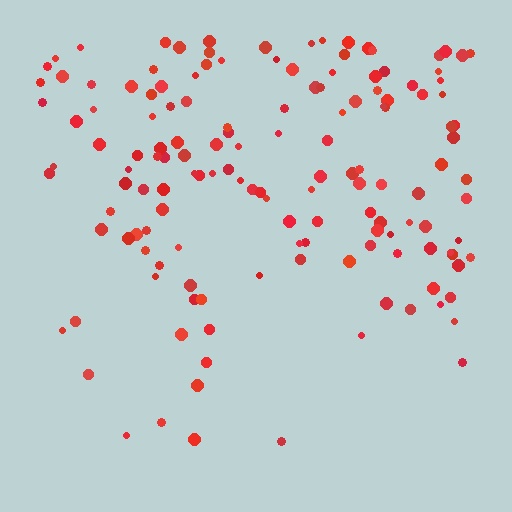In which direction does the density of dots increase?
From bottom to top, with the top side densest.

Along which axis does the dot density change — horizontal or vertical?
Vertical.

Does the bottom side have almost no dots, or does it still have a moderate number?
Still a moderate number, just noticeably fewer than the top.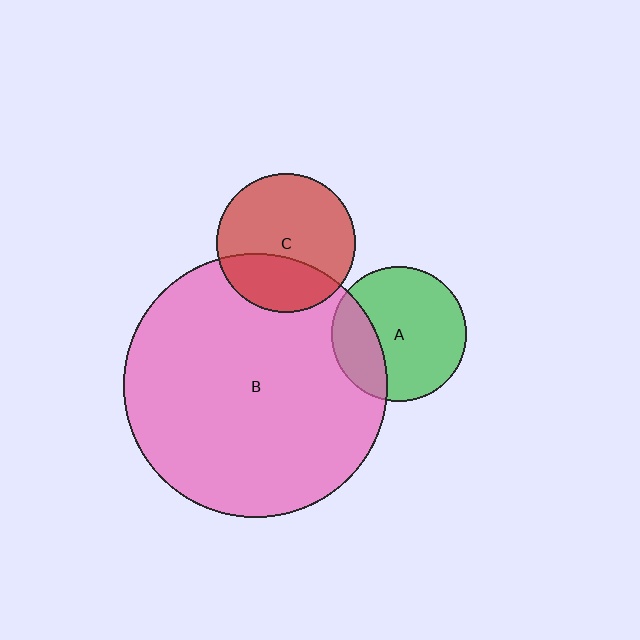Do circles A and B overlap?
Yes.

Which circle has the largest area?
Circle B (pink).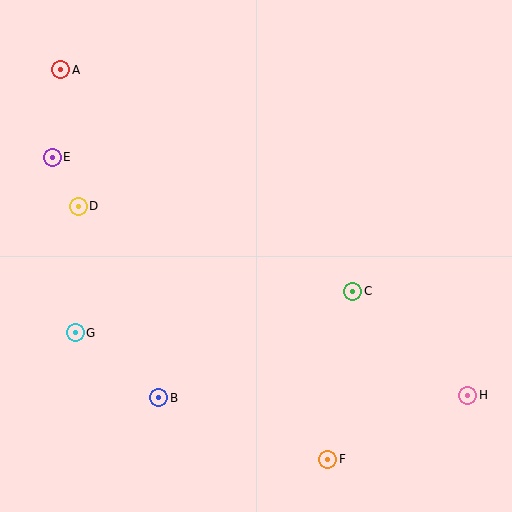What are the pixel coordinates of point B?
Point B is at (159, 398).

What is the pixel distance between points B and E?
The distance between B and E is 263 pixels.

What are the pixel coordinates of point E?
Point E is at (52, 157).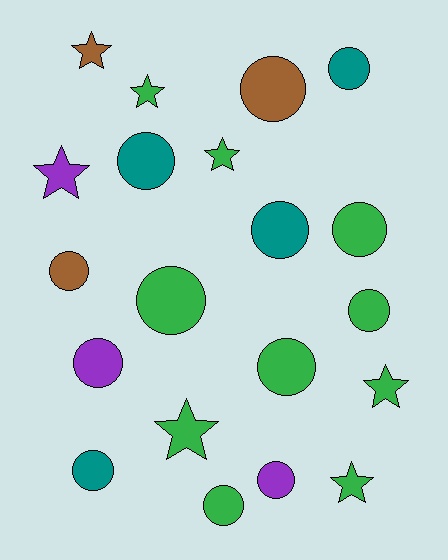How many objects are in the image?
There are 20 objects.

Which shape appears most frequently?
Circle, with 13 objects.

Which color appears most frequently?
Green, with 10 objects.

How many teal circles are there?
There are 4 teal circles.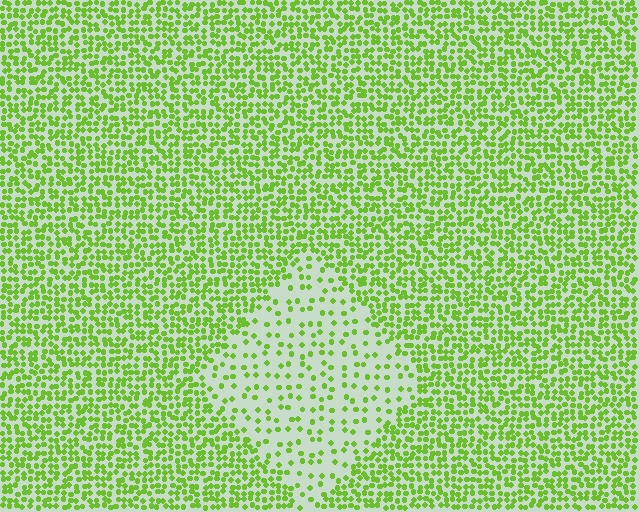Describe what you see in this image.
The image contains small lime elements arranged at two different densities. A diamond-shaped region is visible where the elements are less densely packed than the surrounding area.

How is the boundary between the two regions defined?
The boundary is defined by a change in element density (approximately 2.6x ratio). All elements are the same color, size, and shape.